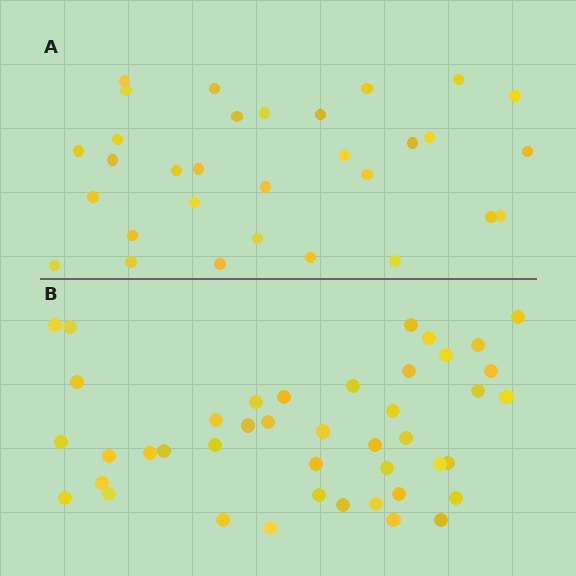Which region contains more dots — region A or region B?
Region B (the bottom region) has more dots.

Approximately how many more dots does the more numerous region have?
Region B has roughly 12 or so more dots than region A.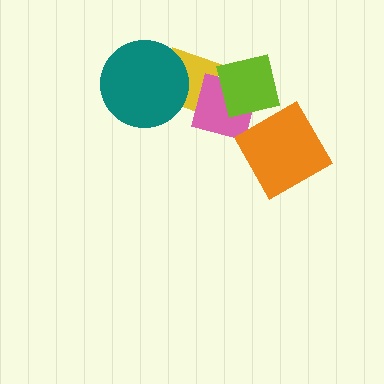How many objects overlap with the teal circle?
1 object overlaps with the teal circle.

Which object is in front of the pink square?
The lime square is in front of the pink square.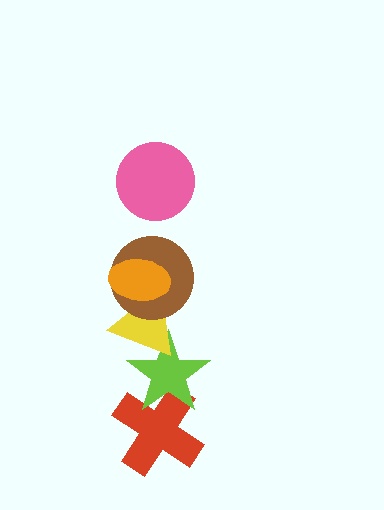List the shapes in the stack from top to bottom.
From top to bottom: the pink circle, the orange ellipse, the brown circle, the yellow triangle, the lime star, the red cross.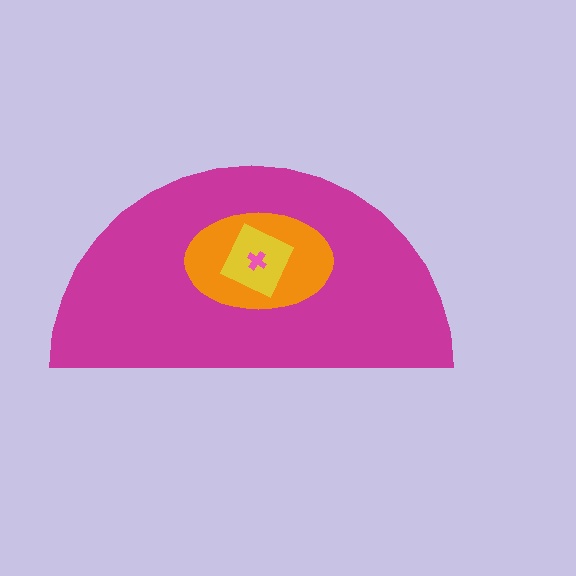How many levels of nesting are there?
4.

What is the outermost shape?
The magenta semicircle.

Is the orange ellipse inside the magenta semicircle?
Yes.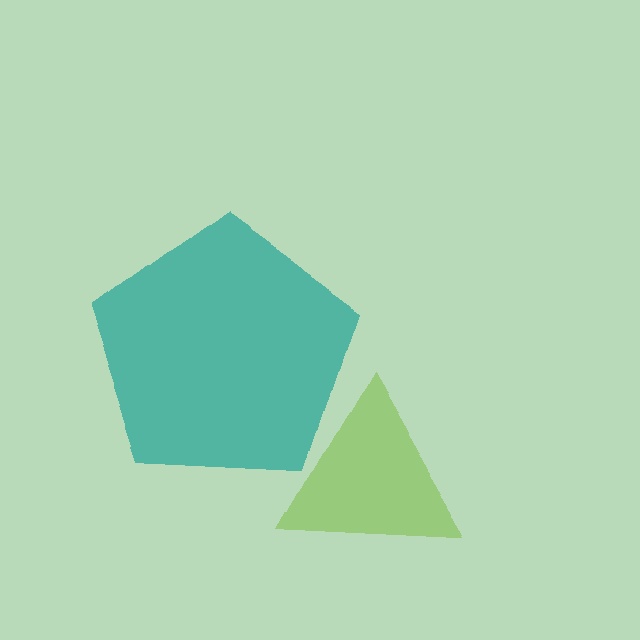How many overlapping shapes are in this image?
There are 2 overlapping shapes in the image.